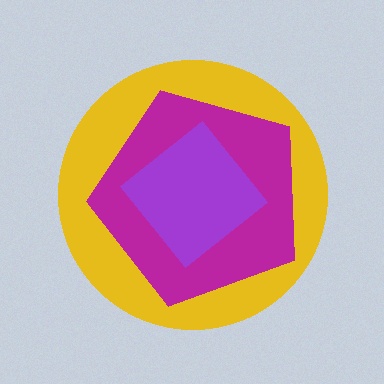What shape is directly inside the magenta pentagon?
The purple diamond.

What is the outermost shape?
The yellow circle.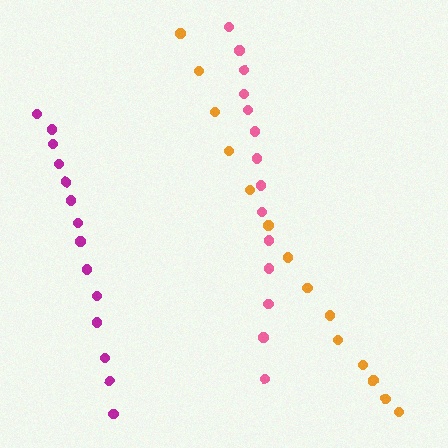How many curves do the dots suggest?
There are 3 distinct paths.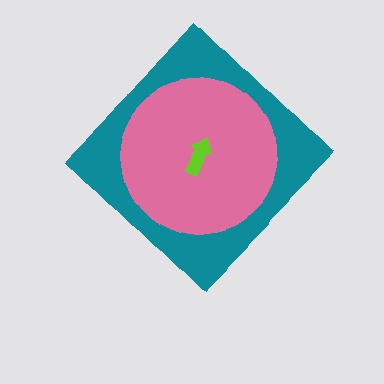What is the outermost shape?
The teal diamond.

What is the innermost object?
The lime arrow.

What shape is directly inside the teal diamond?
The pink circle.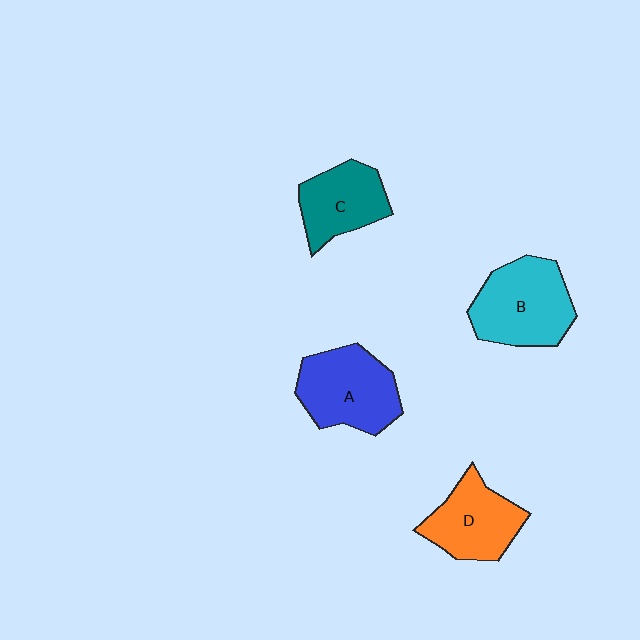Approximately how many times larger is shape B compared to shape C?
Approximately 1.4 times.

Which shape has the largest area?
Shape B (cyan).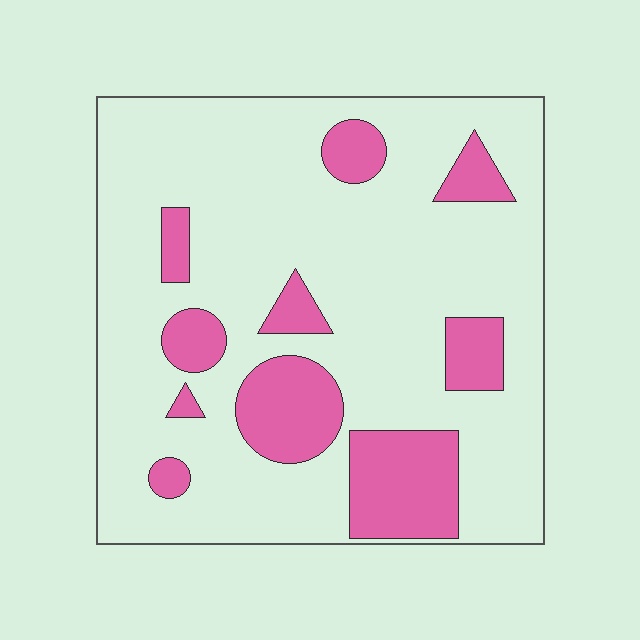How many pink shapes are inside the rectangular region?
10.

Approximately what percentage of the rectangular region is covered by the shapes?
Approximately 20%.